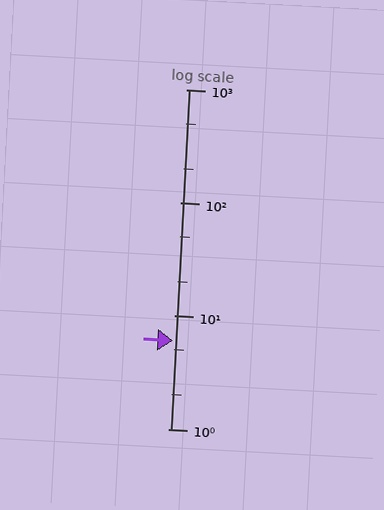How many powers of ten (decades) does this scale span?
The scale spans 3 decades, from 1 to 1000.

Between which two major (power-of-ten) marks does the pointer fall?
The pointer is between 1 and 10.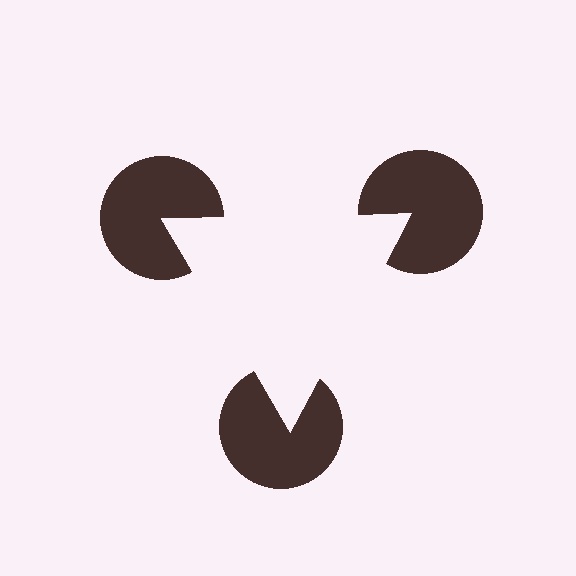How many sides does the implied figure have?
3 sides.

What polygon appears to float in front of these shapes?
An illusory triangle — its edges are inferred from the aligned wedge cuts in the pac-man discs, not physically drawn.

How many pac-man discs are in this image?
There are 3 — one at each vertex of the illusory triangle.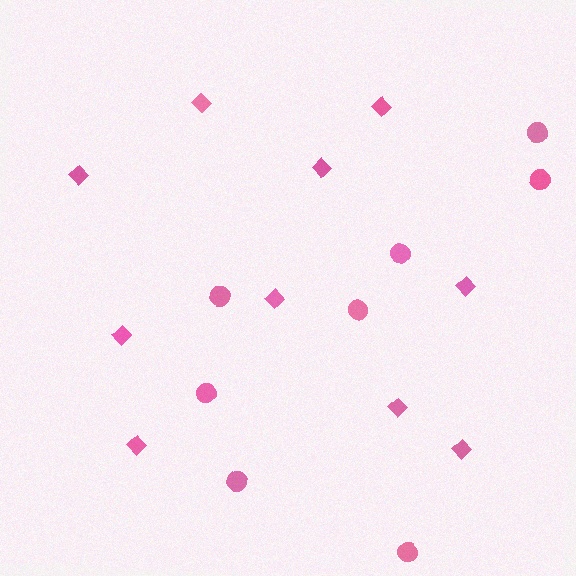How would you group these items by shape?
There are 2 groups: one group of circles (8) and one group of diamonds (10).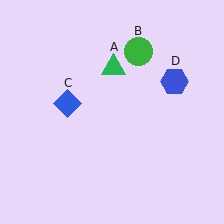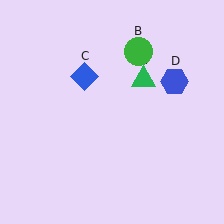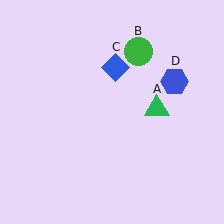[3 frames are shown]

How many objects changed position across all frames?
2 objects changed position: green triangle (object A), blue diamond (object C).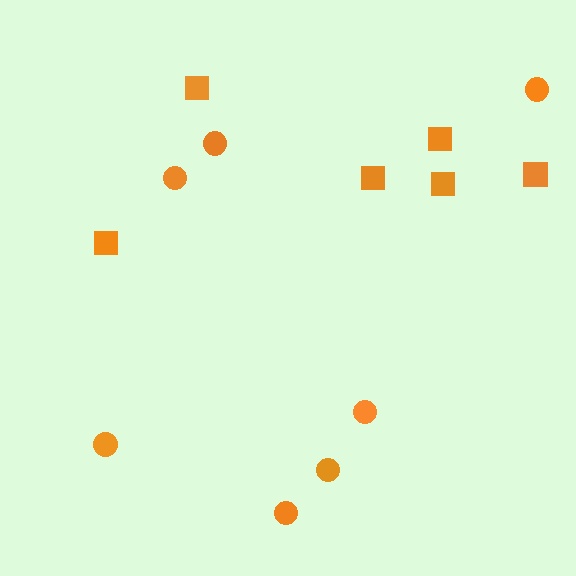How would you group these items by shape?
There are 2 groups: one group of circles (7) and one group of squares (6).